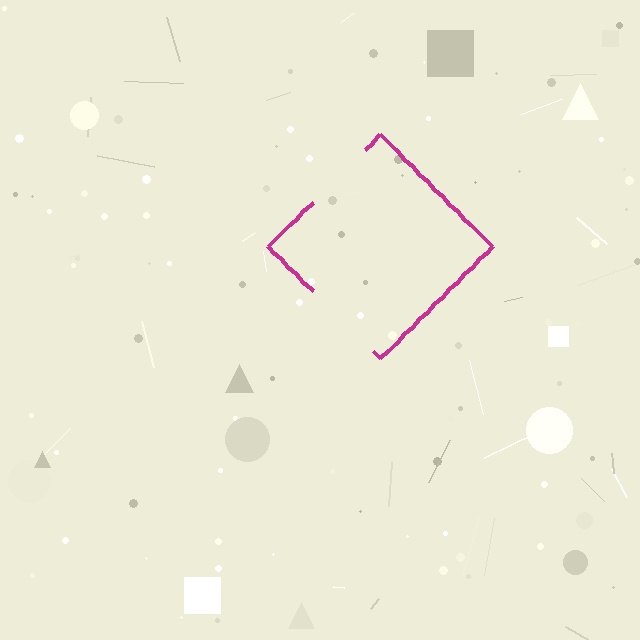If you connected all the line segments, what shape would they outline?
They would outline a diamond.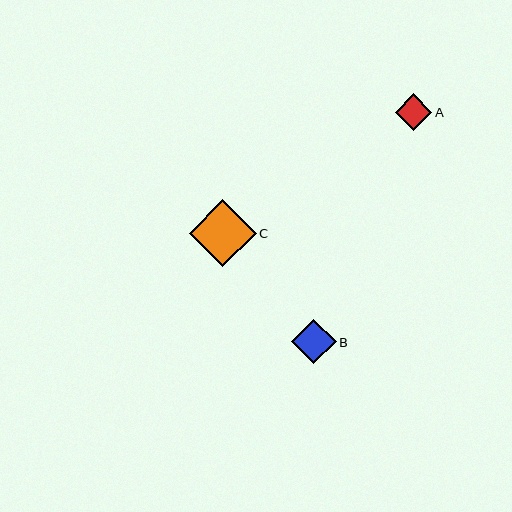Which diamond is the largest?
Diamond C is the largest with a size of approximately 67 pixels.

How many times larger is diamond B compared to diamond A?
Diamond B is approximately 1.2 times the size of diamond A.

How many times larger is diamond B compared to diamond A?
Diamond B is approximately 1.2 times the size of diamond A.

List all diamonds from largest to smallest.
From largest to smallest: C, B, A.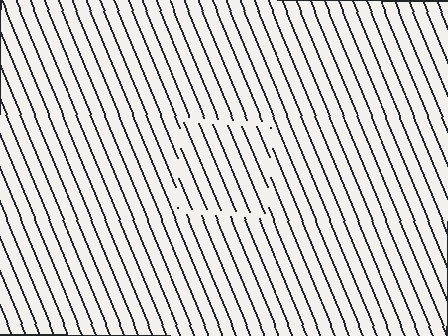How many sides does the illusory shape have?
4 sides — the line-ends trace a square.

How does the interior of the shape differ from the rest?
The interior of the shape contains the same grating, shifted by half a period — the contour is defined by the phase discontinuity where line-ends from the inner and outer gratings abut.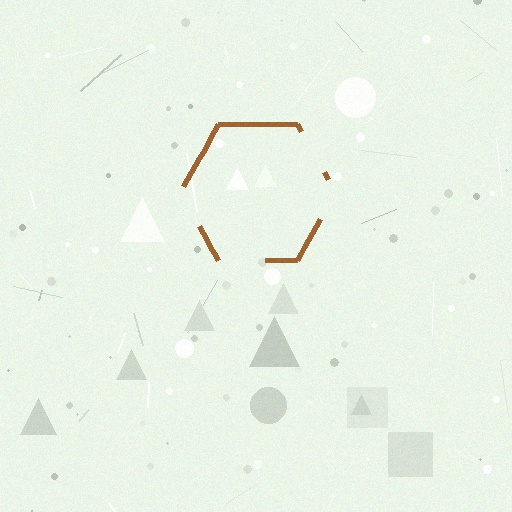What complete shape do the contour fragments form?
The contour fragments form a hexagon.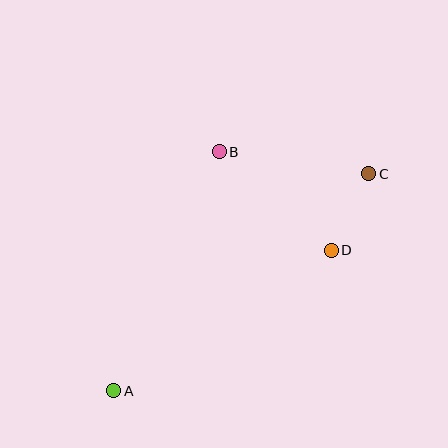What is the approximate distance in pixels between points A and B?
The distance between A and B is approximately 261 pixels.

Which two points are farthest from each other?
Points A and C are farthest from each other.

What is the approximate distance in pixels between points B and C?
The distance between B and C is approximately 152 pixels.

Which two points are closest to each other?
Points C and D are closest to each other.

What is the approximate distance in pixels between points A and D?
The distance between A and D is approximately 259 pixels.